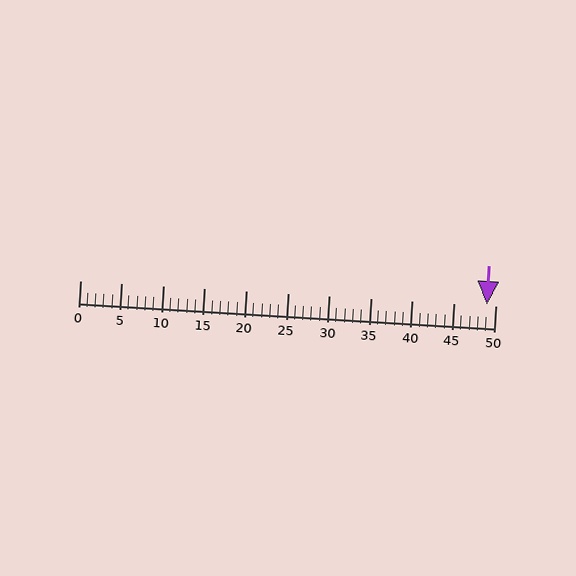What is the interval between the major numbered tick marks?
The major tick marks are spaced 5 units apart.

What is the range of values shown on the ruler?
The ruler shows values from 0 to 50.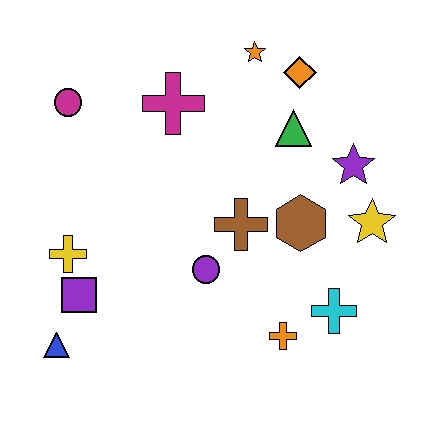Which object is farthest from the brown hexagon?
The blue triangle is farthest from the brown hexagon.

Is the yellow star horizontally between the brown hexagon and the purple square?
No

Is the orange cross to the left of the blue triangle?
No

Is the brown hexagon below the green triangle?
Yes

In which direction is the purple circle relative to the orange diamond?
The purple circle is below the orange diamond.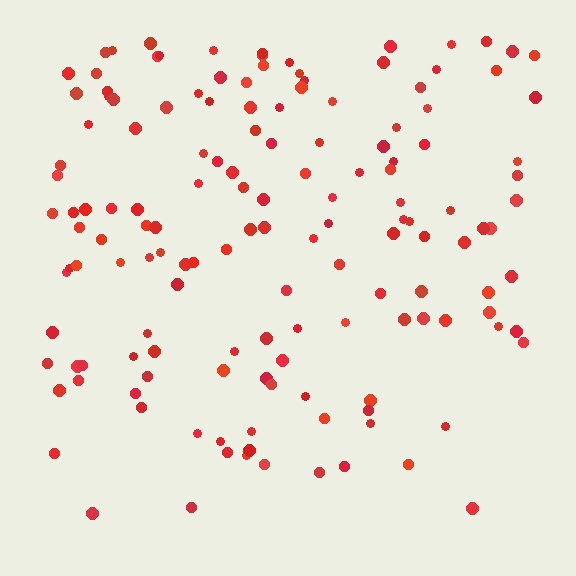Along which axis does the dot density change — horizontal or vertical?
Vertical.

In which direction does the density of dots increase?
From bottom to top, with the top side densest.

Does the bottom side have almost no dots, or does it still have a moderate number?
Still a moderate number, just noticeably fewer than the top.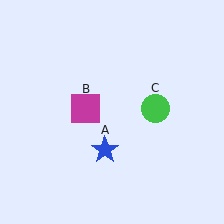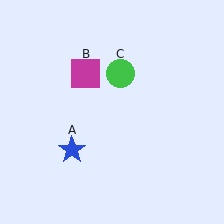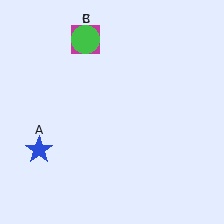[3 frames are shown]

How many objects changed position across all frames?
3 objects changed position: blue star (object A), magenta square (object B), green circle (object C).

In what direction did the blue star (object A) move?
The blue star (object A) moved left.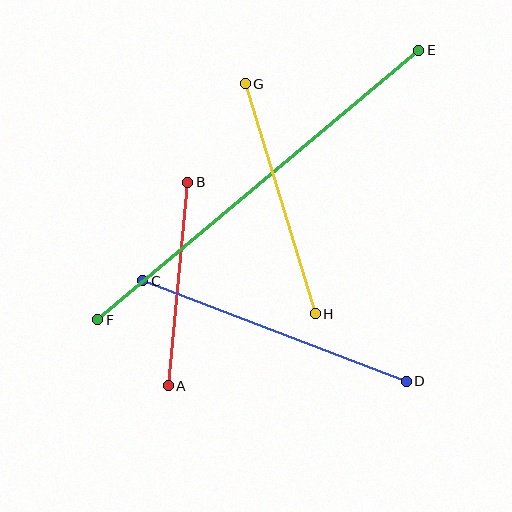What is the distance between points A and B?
The distance is approximately 205 pixels.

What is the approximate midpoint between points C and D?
The midpoint is at approximately (275, 331) pixels.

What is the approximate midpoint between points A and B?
The midpoint is at approximately (178, 284) pixels.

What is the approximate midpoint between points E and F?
The midpoint is at approximately (258, 185) pixels.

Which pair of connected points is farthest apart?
Points E and F are farthest apart.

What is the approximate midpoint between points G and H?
The midpoint is at approximately (280, 199) pixels.